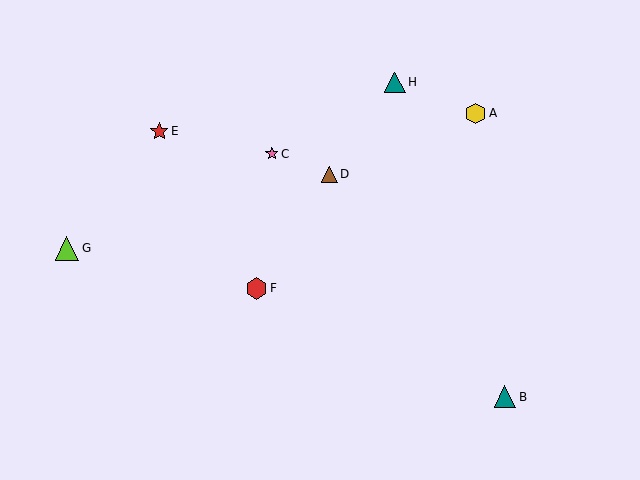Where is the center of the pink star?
The center of the pink star is at (272, 154).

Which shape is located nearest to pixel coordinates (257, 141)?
The pink star (labeled C) at (272, 154) is nearest to that location.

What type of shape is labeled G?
Shape G is a lime triangle.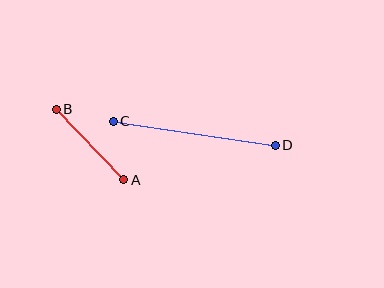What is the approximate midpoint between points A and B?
The midpoint is at approximately (90, 145) pixels.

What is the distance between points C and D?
The distance is approximately 164 pixels.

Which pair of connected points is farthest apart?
Points C and D are farthest apart.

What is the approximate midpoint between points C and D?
The midpoint is at approximately (194, 133) pixels.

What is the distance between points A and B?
The distance is approximately 98 pixels.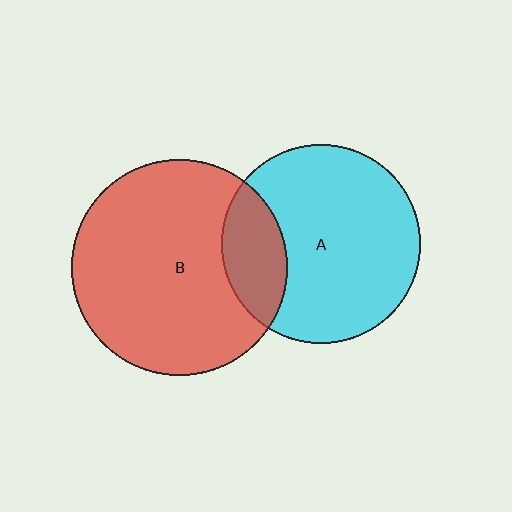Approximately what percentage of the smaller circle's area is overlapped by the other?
Approximately 20%.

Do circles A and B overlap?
Yes.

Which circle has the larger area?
Circle B (red).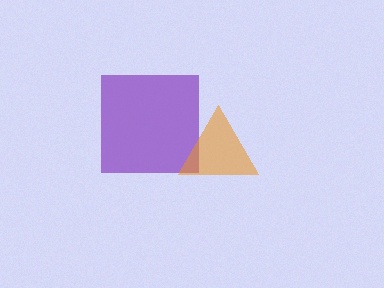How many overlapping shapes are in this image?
There are 2 overlapping shapes in the image.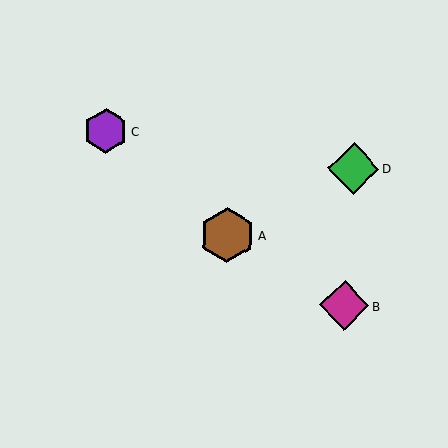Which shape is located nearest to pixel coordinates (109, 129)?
The purple hexagon (labeled C) at (106, 131) is nearest to that location.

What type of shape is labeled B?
Shape B is a magenta diamond.